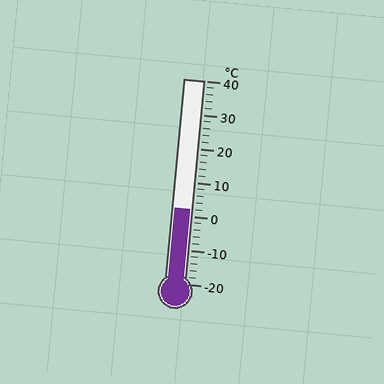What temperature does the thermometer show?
The thermometer shows approximately 2°C.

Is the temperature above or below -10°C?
The temperature is above -10°C.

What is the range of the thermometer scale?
The thermometer scale ranges from -20°C to 40°C.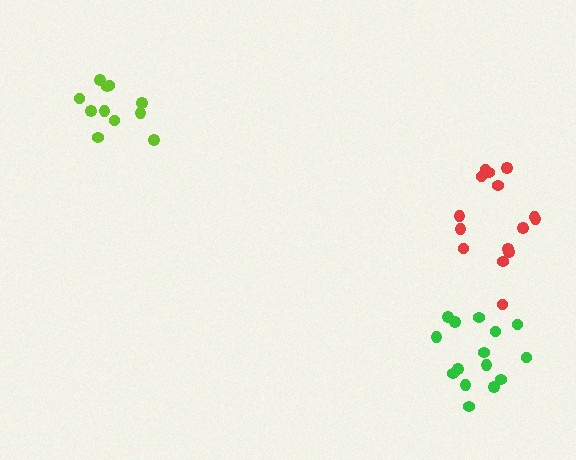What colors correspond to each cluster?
The clusters are colored: lime, green, red.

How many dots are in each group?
Group 1: 11 dots, Group 2: 15 dots, Group 3: 15 dots (41 total).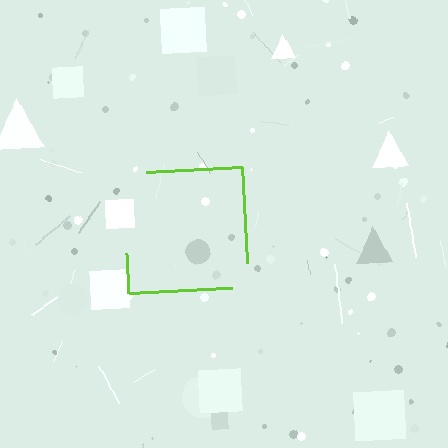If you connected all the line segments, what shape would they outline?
They would outline a square.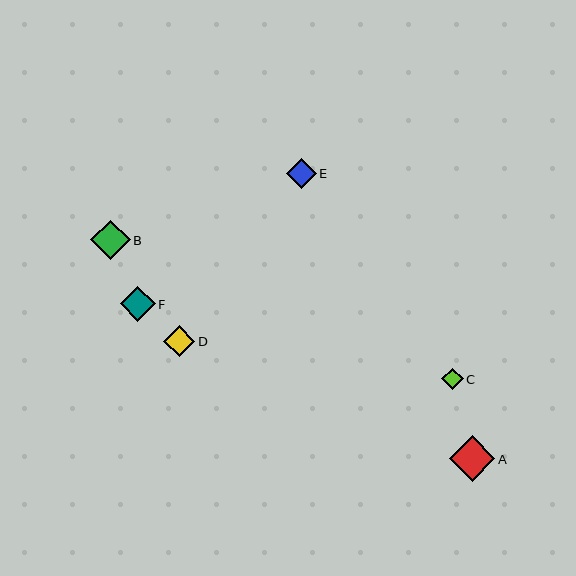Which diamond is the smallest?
Diamond C is the smallest with a size of approximately 21 pixels.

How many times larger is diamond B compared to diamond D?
Diamond B is approximately 1.3 times the size of diamond D.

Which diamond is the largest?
Diamond A is the largest with a size of approximately 46 pixels.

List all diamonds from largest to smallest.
From largest to smallest: A, B, F, D, E, C.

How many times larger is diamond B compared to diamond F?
Diamond B is approximately 1.1 times the size of diamond F.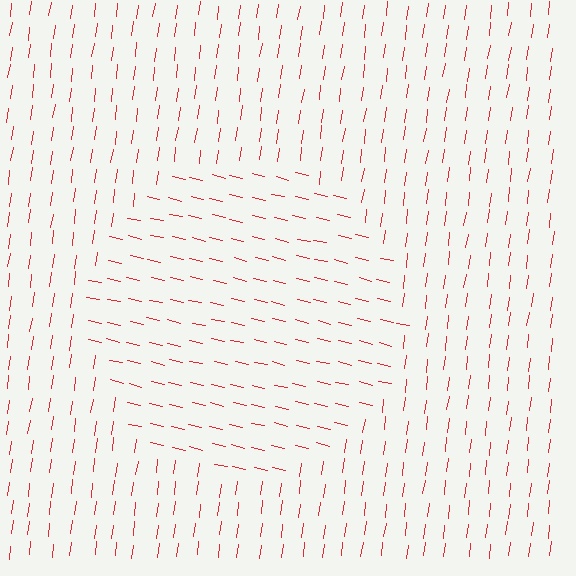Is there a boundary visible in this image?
Yes, there is a texture boundary formed by a change in line orientation.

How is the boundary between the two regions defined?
The boundary is defined purely by a change in line orientation (approximately 84 degrees difference). All lines are the same color and thickness.